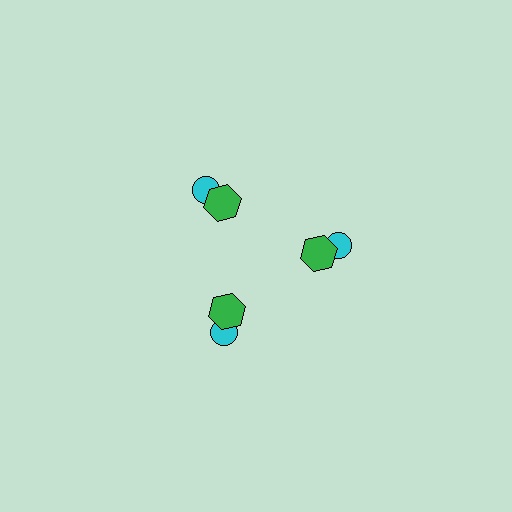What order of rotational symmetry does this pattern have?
This pattern has 3-fold rotational symmetry.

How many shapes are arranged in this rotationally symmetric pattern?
There are 6 shapes, arranged in 3 groups of 2.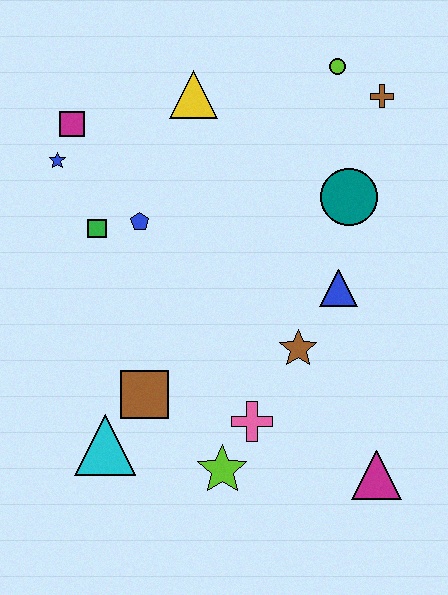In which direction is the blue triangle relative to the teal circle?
The blue triangle is below the teal circle.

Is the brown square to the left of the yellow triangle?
Yes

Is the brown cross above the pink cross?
Yes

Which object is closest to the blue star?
The magenta square is closest to the blue star.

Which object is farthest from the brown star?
The magenta square is farthest from the brown star.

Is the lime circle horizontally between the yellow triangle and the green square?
No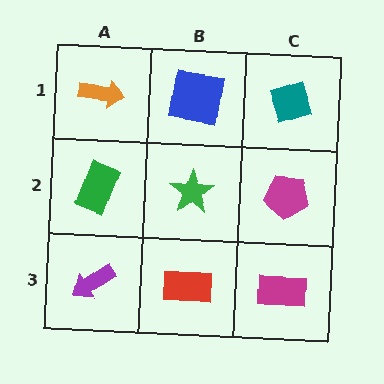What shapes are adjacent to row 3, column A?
A green rectangle (row 2, column A), a red rectangle (row 3, column B).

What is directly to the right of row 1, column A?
A blue square.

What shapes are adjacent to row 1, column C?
A magenta pentagon (row 2, column C), a blue square (row 1, column B).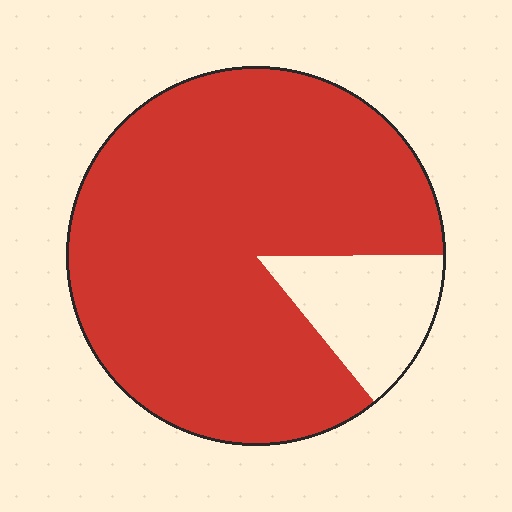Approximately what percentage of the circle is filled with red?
Approximately 85%.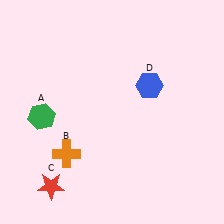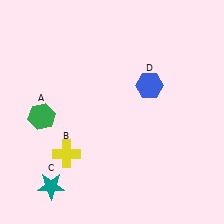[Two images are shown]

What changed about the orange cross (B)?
In Image 1, B is orange. In Image 2, it changed to yellow.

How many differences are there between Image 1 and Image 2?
There are 2 differences between the two images.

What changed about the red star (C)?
In Image 1, C is red. In Image 2, it changed to teal.